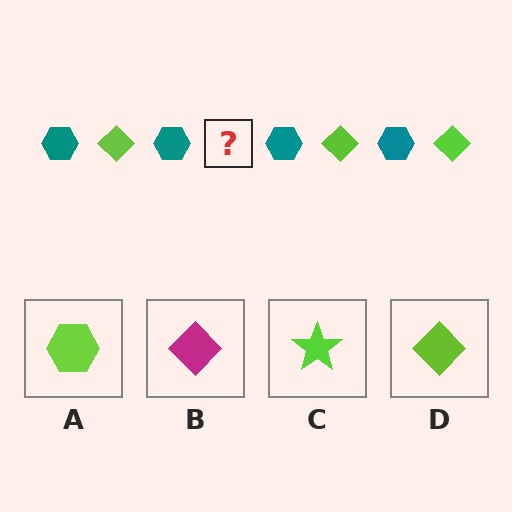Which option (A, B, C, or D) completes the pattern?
D.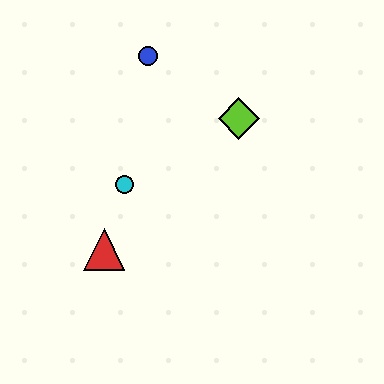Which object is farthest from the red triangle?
The blue circle is farthest from the red triangle.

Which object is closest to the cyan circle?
The red triangle is closest to the cyan circle.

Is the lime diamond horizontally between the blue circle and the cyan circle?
No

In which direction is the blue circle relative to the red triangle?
The blue circle is above the red triangle.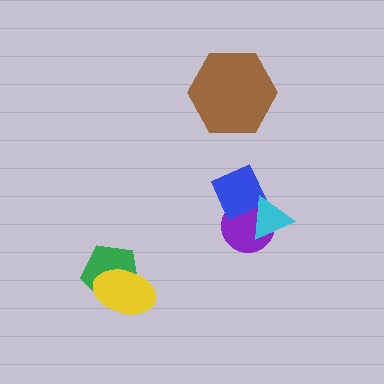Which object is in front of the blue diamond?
The cyan triangle is in front of the blue diamond.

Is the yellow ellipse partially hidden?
No, no other shape covers it.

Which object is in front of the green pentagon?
The yellow ellipse is in front of the green pentagon.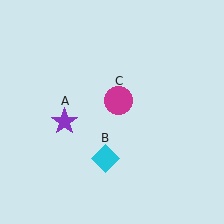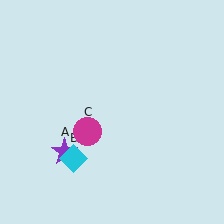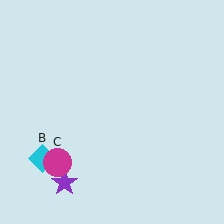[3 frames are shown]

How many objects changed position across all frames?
3 objects changed position: purple star (object A), cyan diamond (object B), magenta circle (object C).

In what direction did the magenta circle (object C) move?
The magenta circle (object C) moved down and to the left.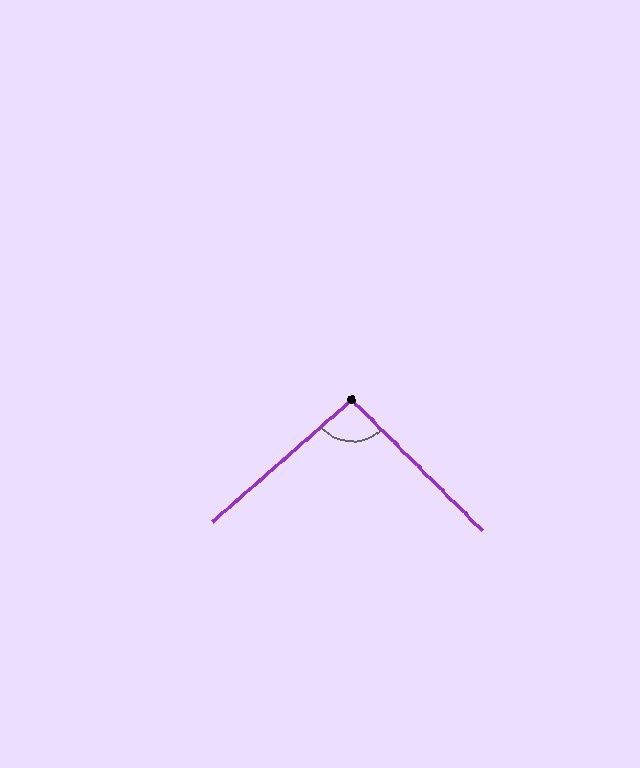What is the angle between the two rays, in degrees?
Approximately 93 degrees.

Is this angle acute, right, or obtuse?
It is approximately a right angle.